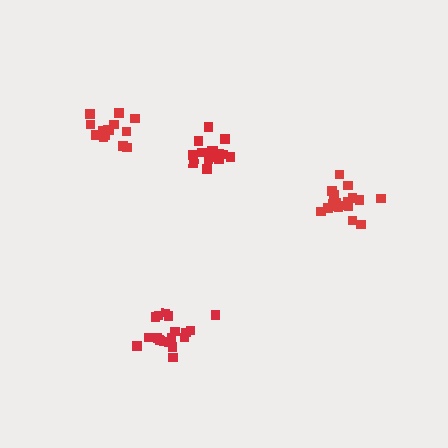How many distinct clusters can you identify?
There are 4 distinct clusters.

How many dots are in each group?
Group 1: 14 dots, Group 2: 17 dots, Group 3: 16 dots, Group 4: 18 dots (65 total).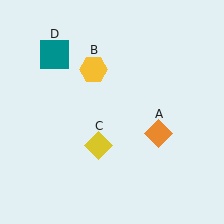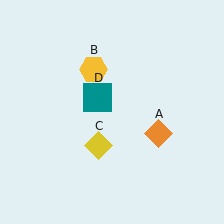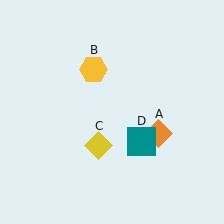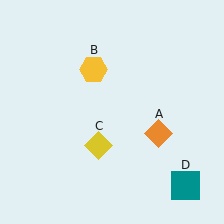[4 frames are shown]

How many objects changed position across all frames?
1 object changed position: teal square (object D).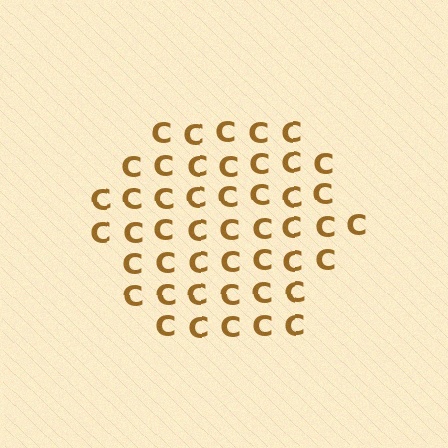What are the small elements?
The small elements are letter C's.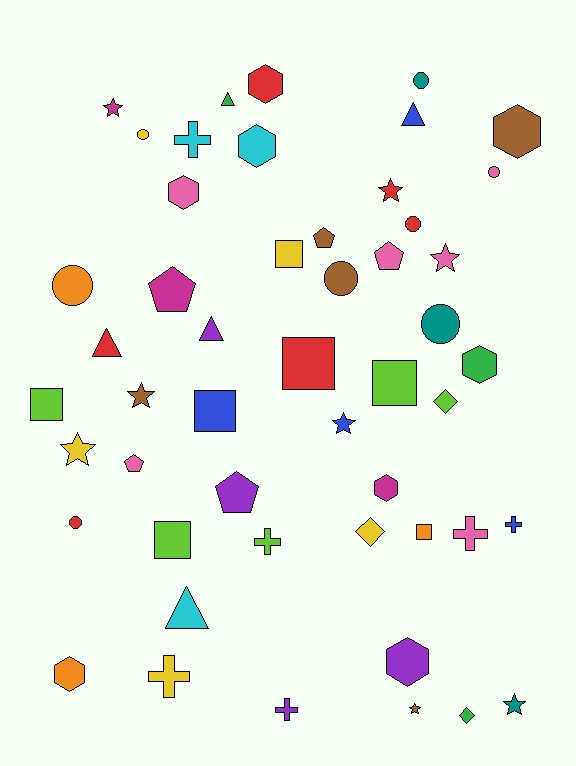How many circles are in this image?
There are 8 circles.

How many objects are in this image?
There are 50 objects.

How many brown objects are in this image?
There are 5 brown objects.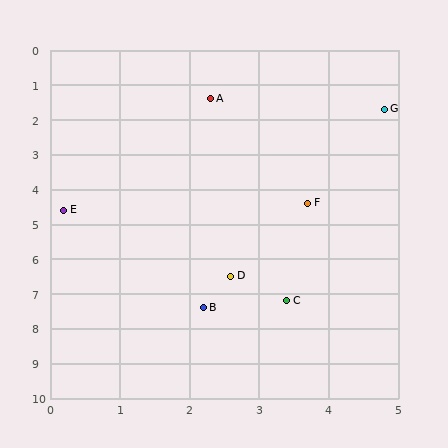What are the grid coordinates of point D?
Point D is at approximately (2.6, 6.5).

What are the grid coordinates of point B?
Point B is at approximately (2.2, 7.4).